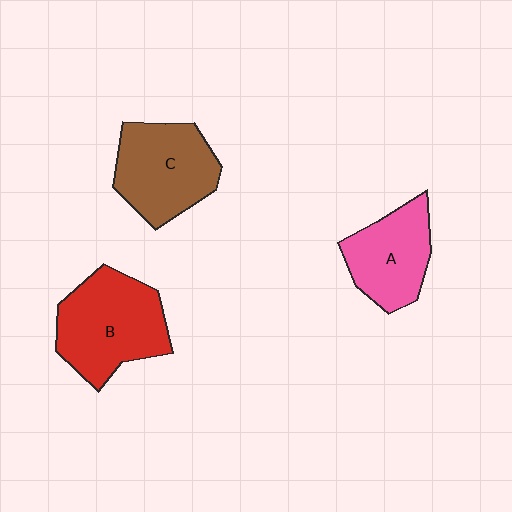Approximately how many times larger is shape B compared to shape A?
Approximately 1.4 times.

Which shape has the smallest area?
Shape A (pink).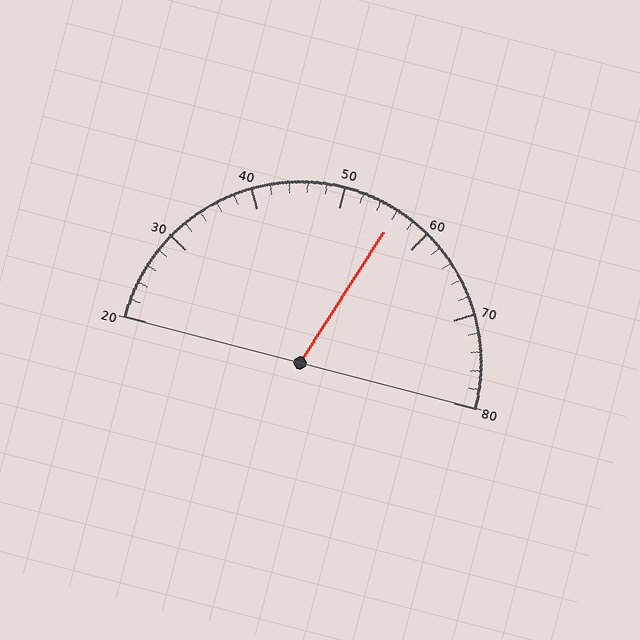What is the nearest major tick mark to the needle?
The nearest major tick mark is 60.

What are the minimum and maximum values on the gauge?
The gauge ranges from 20 to 80.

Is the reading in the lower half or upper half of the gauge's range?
The reading is in the upper half of the range (20 to 80).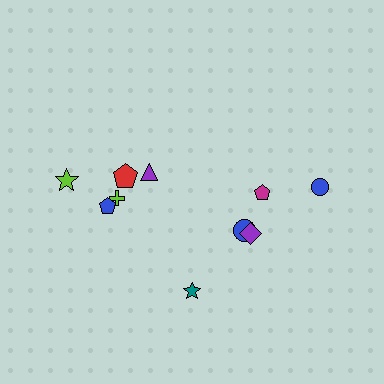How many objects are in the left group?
There are 6 objects.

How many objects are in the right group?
There are 4 objects.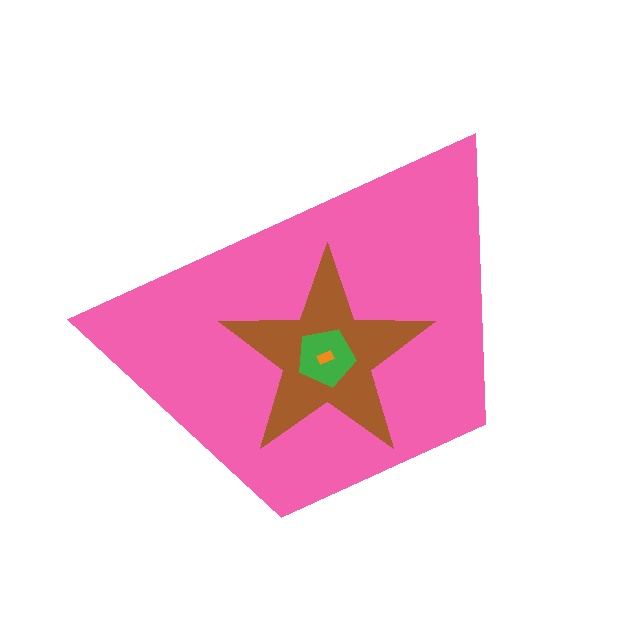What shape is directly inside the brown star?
The green pentagon.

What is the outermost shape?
The pink trapezoid.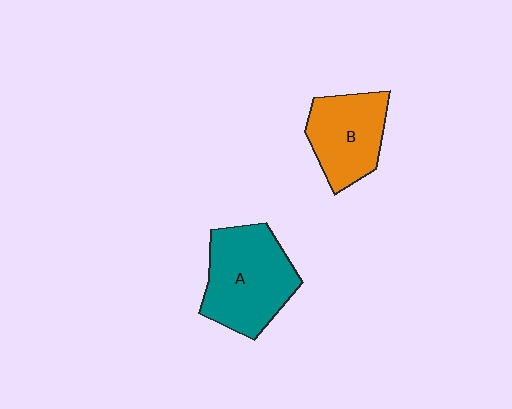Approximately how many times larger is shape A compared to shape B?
Approximately 1.3 times.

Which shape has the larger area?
Shape A (teal).